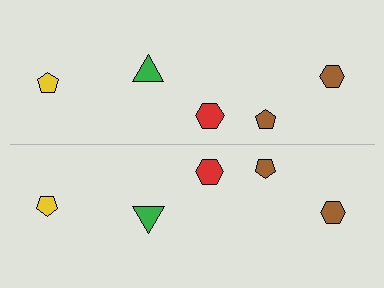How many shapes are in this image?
There are 10 shapes in this image.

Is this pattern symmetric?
Yes, this pattern has bilateral (reflection) symmetry.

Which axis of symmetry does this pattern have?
The pattern has a horizontal axis of symmetry running through the center of the image.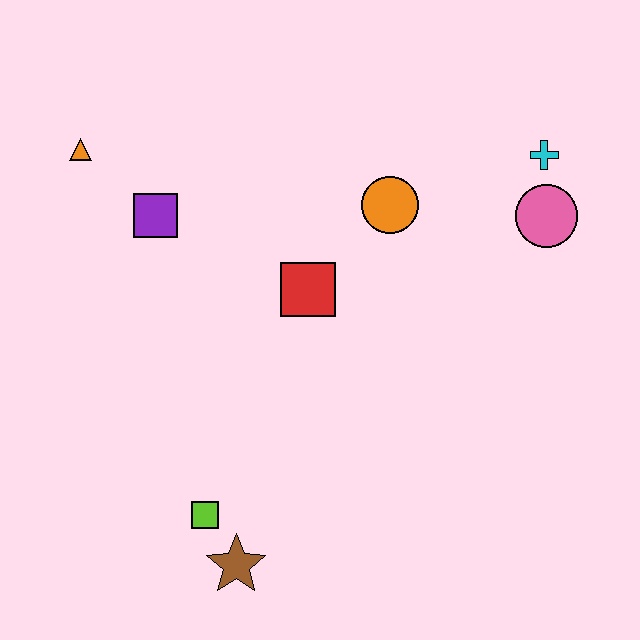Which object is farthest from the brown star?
The cyan cross is farthest from the brown star.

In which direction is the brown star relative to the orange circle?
The brown star is below the orange circle.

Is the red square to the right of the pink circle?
No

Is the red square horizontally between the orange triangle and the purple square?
No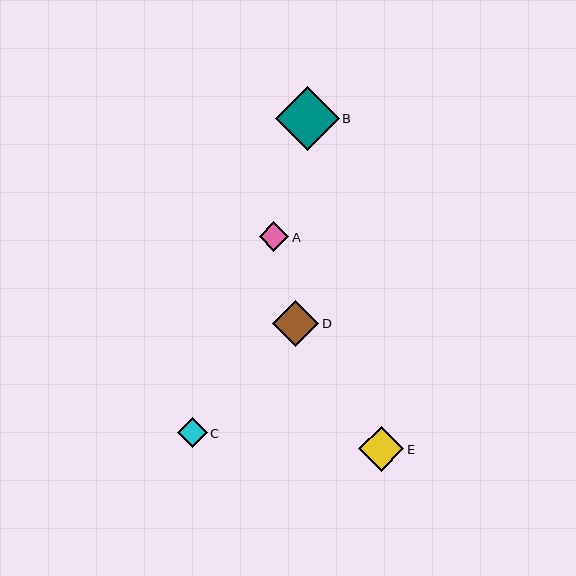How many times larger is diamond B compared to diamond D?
Diamond B is approximately 1.4 times the size of diamond D.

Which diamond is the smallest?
Diamond A is the smallest with a size of approximately 29 pixels.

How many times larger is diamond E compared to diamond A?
Diamond E is approximately 1.5 times the size of diamond A.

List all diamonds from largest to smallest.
From largest to smallest: B, D, E, C, A.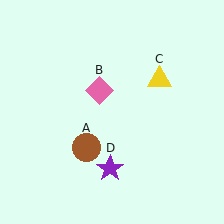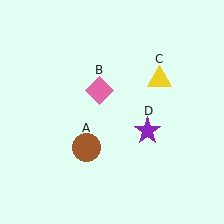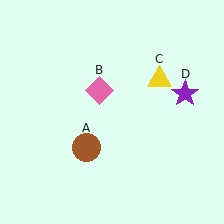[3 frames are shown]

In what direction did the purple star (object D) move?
The purple star (object D) moved up and to the right.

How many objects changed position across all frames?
1 object changed position: purple star (object D).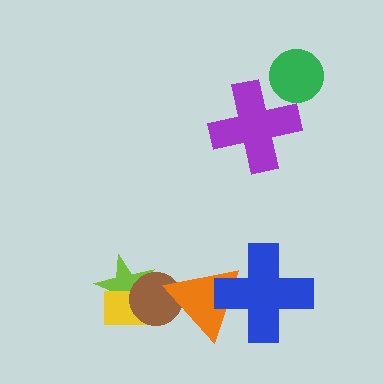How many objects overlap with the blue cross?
1 object overlaps with the blue cross.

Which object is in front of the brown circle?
The orange triangle is in front of the brown circle.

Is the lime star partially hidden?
Yes, it is partially covered by another shape.